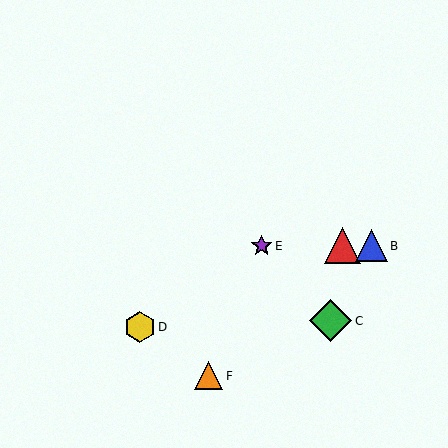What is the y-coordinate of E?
Object E is at y≈246.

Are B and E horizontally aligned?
Yes, both are at y≈246.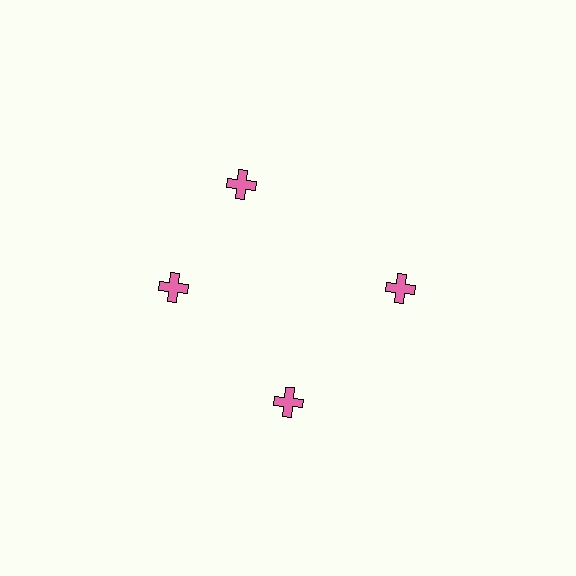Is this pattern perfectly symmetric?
No. The 4 pink crosses are arranged in a ring, but one element near the 12 o'clock position is rotated out of alignment along the ring, breaking the 4-fold rotational symmetry.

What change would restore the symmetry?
The symmetry would be restored by rotating it back into even spacing with its neighbors so that all 4 crosses sit at equal angles and equal distance from the center.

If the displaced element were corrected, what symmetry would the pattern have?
It would have 4-fold rotational symmetry — the pattern would map onto itself every 90 degrees.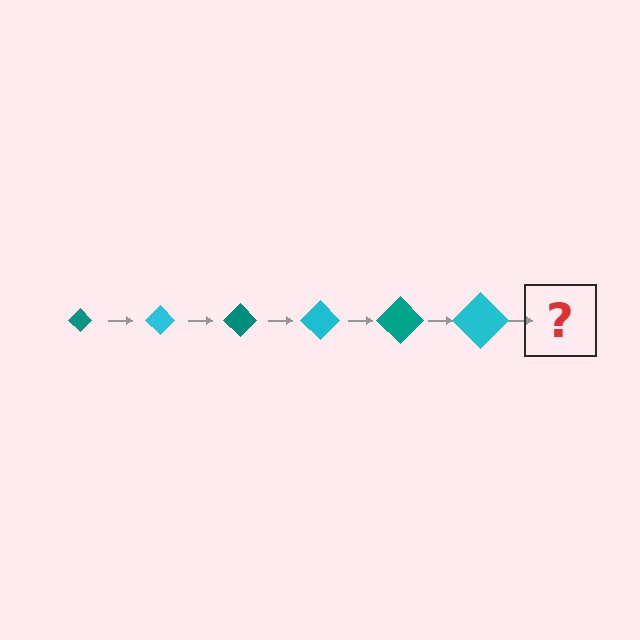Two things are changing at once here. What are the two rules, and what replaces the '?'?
The two rules are that the diamond grows larger each step and the color cycles through teal and cyan. The '?' should be a teal diamond, larger than the previous one.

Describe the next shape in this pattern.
It should be a teal diamond, larger than the previous one.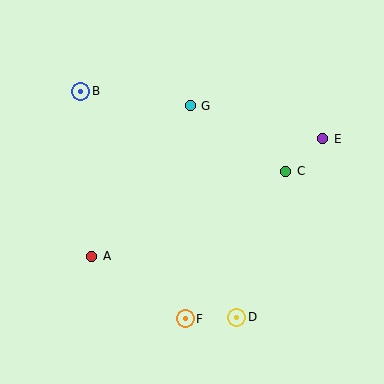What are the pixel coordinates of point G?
Point G is at (190, 106).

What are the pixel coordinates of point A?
Point A is at (92, 256).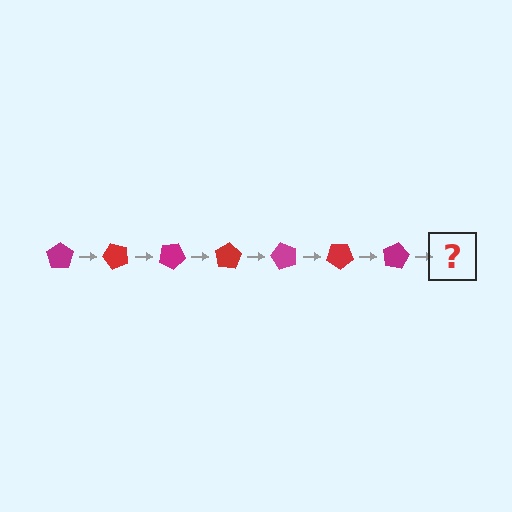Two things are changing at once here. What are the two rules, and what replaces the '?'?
The two rules are that it rotates 50 degrees each step and the color cycles through magenta and red. The '?' should be a red pentagon, rotated 350 degrees from the start.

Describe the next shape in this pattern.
It should be a red pentagon, rotated 350 degrees from the start.